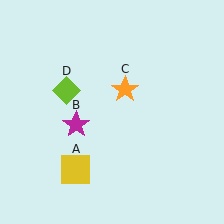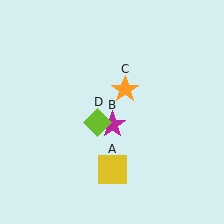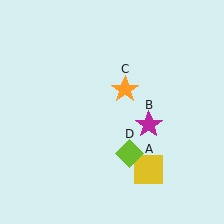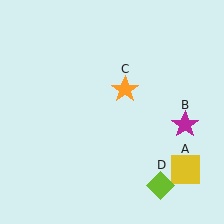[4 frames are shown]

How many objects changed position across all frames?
3 objects changed position: yellow square (object A), magenta star (object B), lime diamond (object D).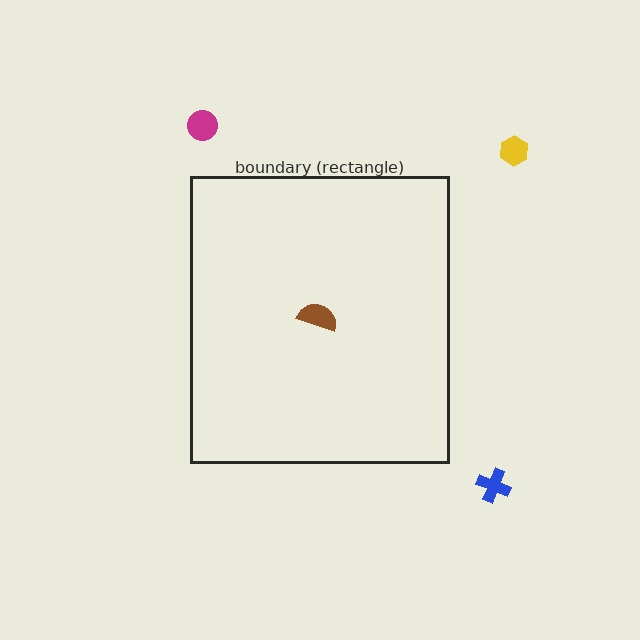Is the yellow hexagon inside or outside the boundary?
Outside.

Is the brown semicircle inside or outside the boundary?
Inside.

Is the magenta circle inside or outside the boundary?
Outside.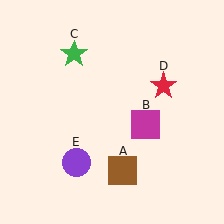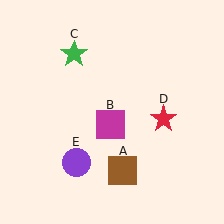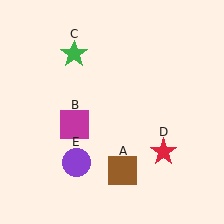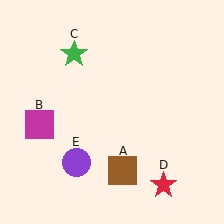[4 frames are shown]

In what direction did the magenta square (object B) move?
The magenta square (object B) moved left.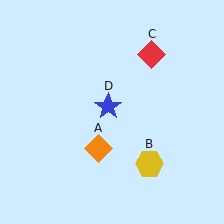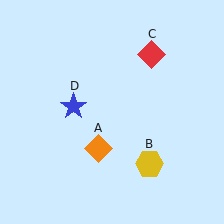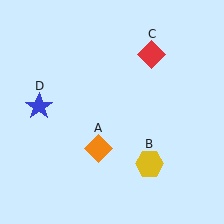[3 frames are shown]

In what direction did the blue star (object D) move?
The blue star (object D) moved left.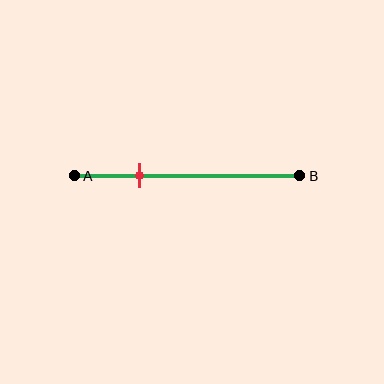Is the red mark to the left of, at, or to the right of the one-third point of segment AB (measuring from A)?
The red mark is to the left of the one-third point of segment AB.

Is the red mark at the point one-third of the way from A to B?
No, the mark is at about 30% from A, not at the 33% one-third point.